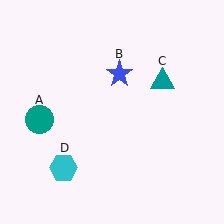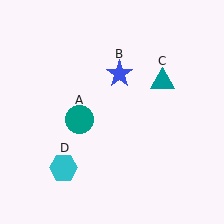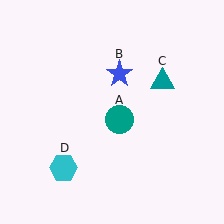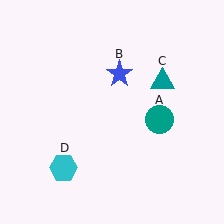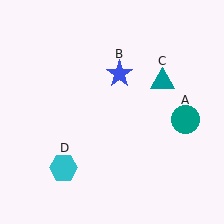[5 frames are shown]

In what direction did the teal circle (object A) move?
The teal circle (object A) moved right.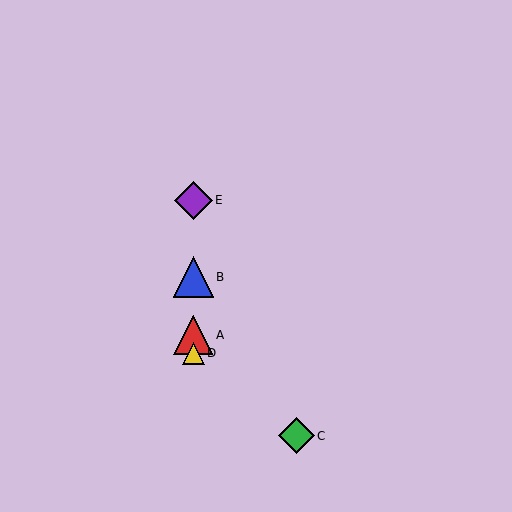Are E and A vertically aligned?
Yes, both are at x≈193.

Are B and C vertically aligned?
No, B is at x≈193 and C is at x≈296.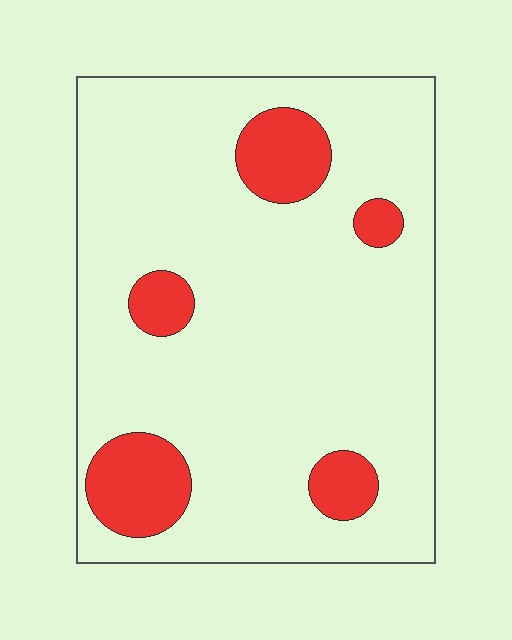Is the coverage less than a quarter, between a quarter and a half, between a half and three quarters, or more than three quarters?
Less than a quarter.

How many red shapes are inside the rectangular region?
5.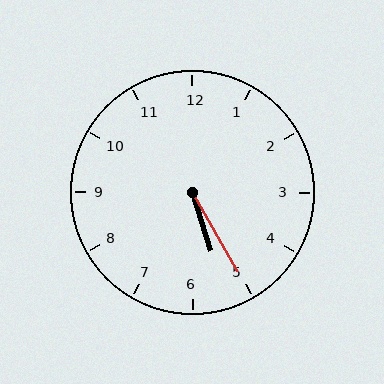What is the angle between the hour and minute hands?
Approximately 12 degrees.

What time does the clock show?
5:25.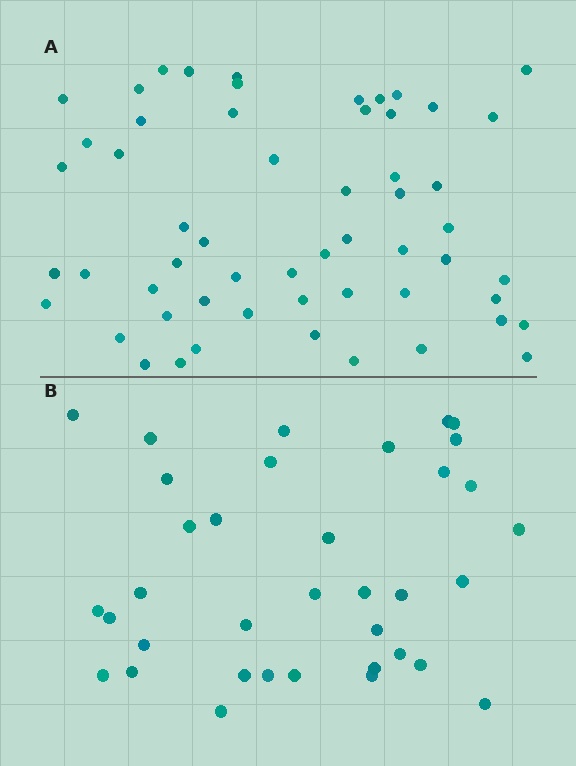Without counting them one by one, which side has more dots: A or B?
Region A (the top region) has more dots.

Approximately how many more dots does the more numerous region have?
Region A has approximately 20 more dots than region B.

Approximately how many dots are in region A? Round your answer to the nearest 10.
About 60 dots. (The exact count is 56, which rounds to 60.)